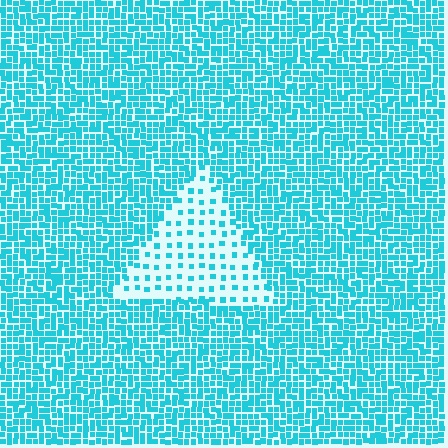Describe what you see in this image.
The image contains small cyan elements arranged at two different densities. A triangle-shaped region is visible where the elements are less densely packed than the surrounding area.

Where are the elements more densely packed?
The elements are more densely packed outside the triangle boundary.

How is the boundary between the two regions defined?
The boundary is defined by a change in element density (approximately 2.9x ratio). All elements are the same color, size, and shape.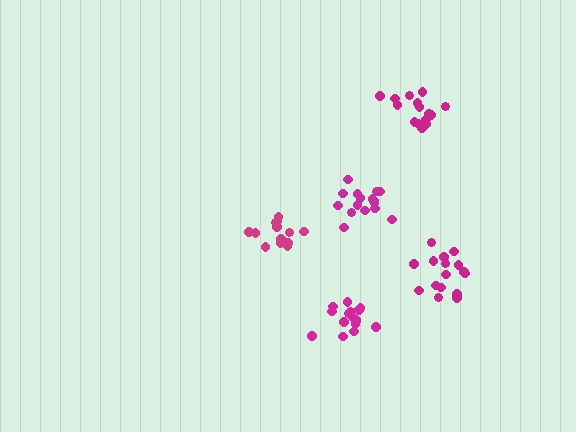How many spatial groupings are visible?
There are 5 spatial groupings.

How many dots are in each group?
Group 1: 16 dots, Group 2: 16 dots, Group 3: 14 dots, Group 4: 16 dots, Group 5: 16 dots (78 total).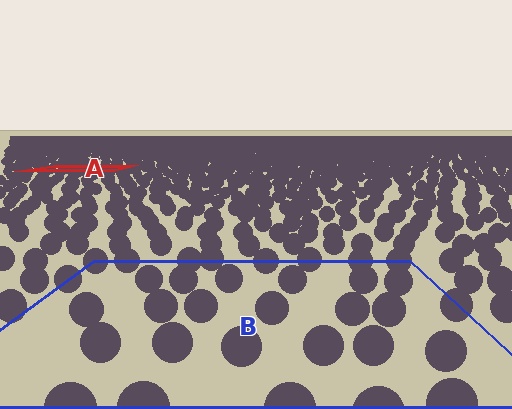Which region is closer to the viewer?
Region B is closer. The texture elements there are larger and more spread out.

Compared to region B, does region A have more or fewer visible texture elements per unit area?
Region A has more texture elements per unit area — they are packed more densely because it is farther away.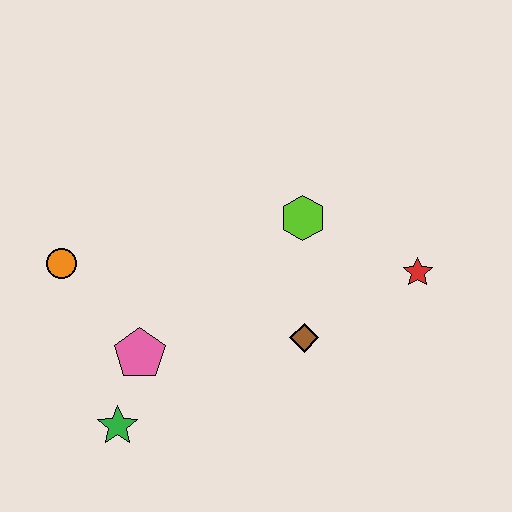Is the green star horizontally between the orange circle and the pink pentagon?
Yes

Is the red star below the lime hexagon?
Yes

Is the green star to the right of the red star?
No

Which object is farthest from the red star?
The orange circle is farthest from the red star.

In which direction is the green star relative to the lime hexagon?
The green star is below the lime hexagon.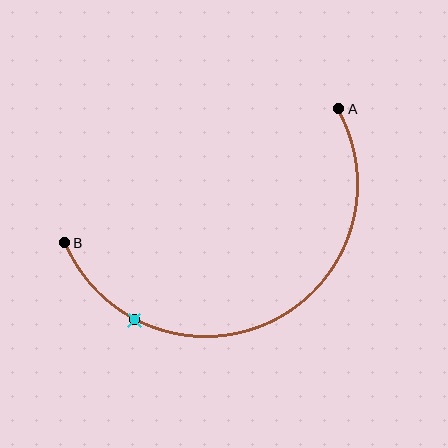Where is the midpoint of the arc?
The arc midpoint is the point on the curve farthest from the straight line joining A and B. It sits below that line.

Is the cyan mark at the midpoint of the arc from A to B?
No. The cyan mark lies on the arc but is closer to endpoint B. The arc midpoint would be at the point on the curve equidistant along the arc from both A and B.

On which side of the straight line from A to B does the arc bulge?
The arc bulges below the straight line connecting A and B.